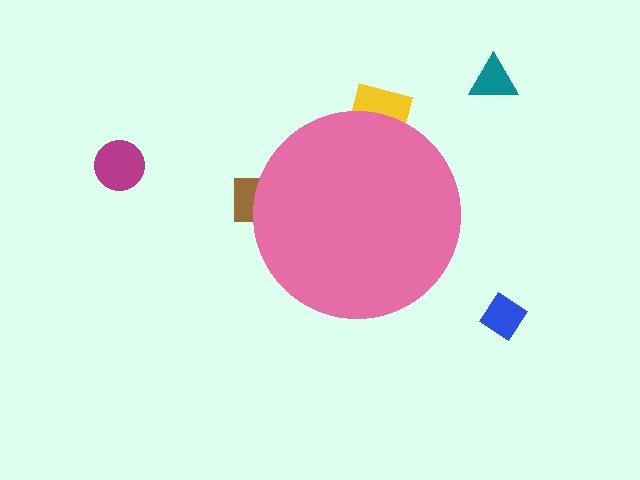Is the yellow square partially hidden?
Yes, the yellow square is partially hidden behind the pink circle.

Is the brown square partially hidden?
Yes, the brown square is partially hidden behind the pink circle.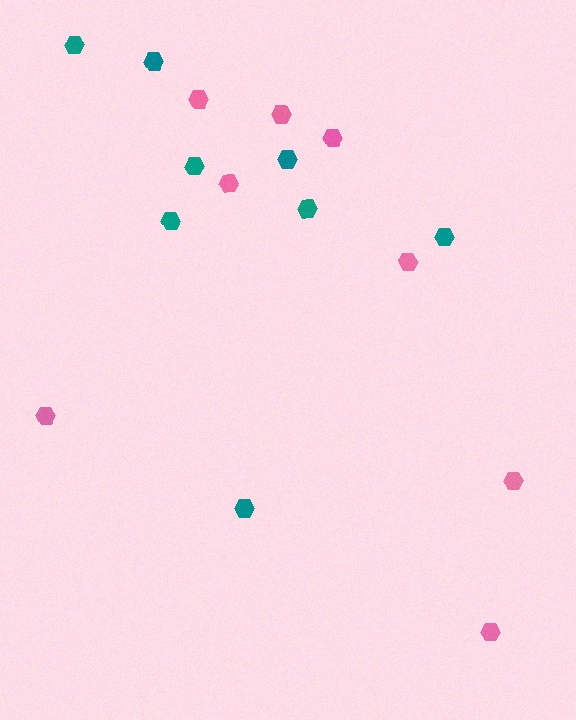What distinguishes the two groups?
There are 2 groups: one group of pink hexagons (8) and one group of teal hexagons (8).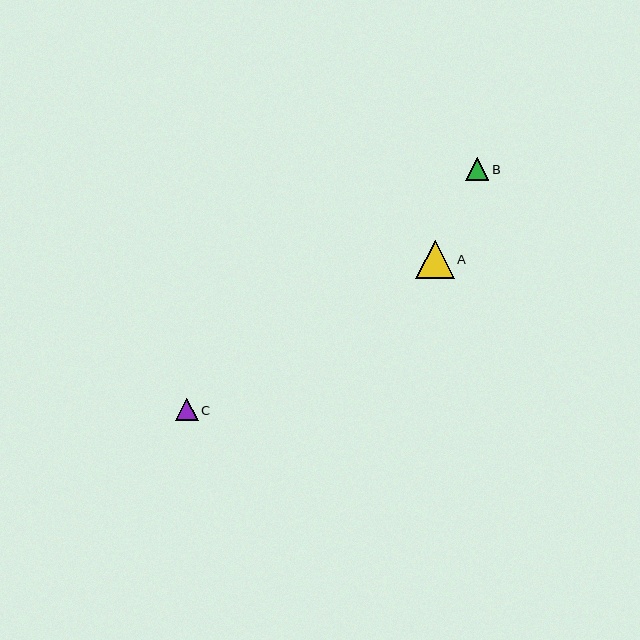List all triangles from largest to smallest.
From largest to smallest: A, B, C.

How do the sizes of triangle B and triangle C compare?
Triangle B and triangle C are approximately the same size.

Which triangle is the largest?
Triangle A is the largest with a size of approximately 39 pixels.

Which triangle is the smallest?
Triangle C is the smallest with a size of approximately 22 pixels.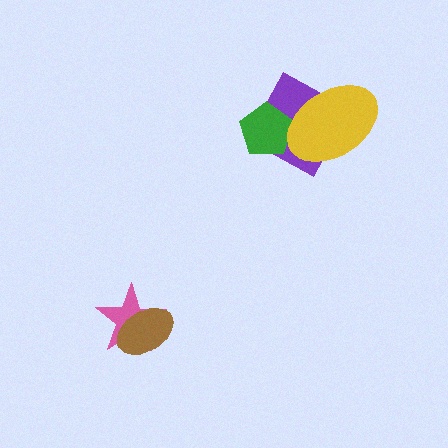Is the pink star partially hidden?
Yes, it is partially covered by another shape.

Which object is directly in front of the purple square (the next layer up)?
The green pentagon is directly in front of the purple square.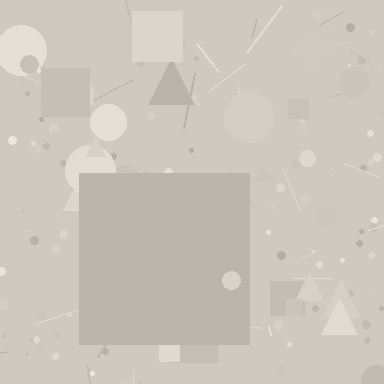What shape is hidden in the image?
A square is hidden in the image.